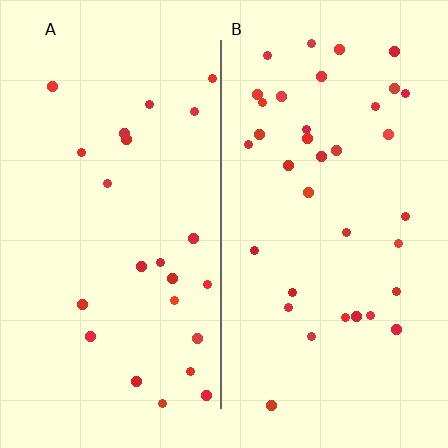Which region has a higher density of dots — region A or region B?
B (the right).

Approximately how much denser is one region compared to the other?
Approximately 1.5× — region B over region A.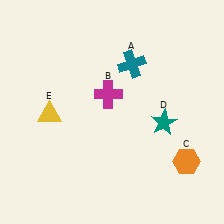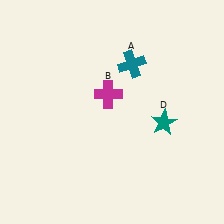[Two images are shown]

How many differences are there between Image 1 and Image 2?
There are 2 differences between the two images.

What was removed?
The yellow triangle (E), the orange hexagon (C) were removed in Image 2.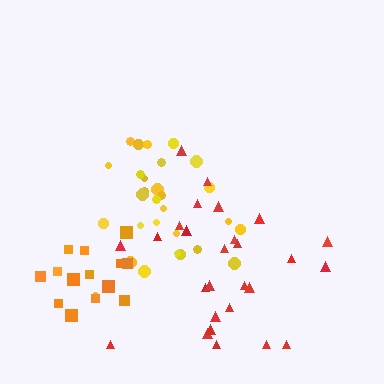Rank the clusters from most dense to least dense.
yellow, orange, red.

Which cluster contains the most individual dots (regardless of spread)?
Yellow (29).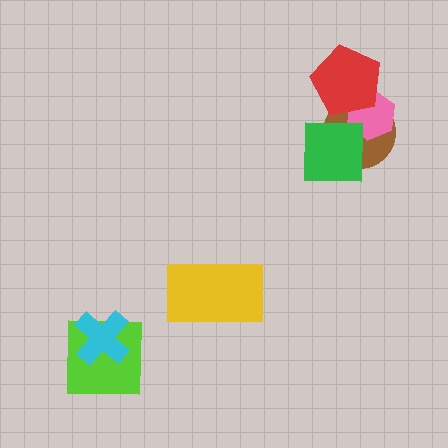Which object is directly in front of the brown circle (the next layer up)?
The pink hexagon is directly in front of the brown circle.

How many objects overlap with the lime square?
1 object overlaps with the lime square.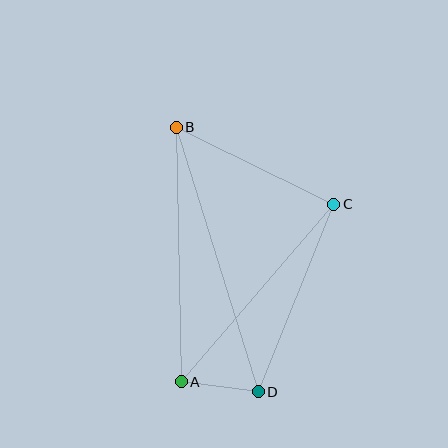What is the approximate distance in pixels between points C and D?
The distance between C and D is approximately 202 pixels.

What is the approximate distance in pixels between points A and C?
The distance between A and C is approximately 234 pixels.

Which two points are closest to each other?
Points A and D are closest to each other.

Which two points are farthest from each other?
Points B and D are farthest from each other.